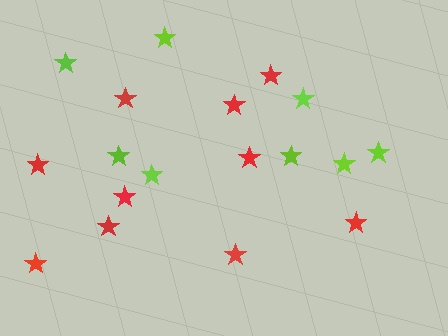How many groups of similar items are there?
There are 2 groups: one group of red stars (10) and one group of lime stars (8).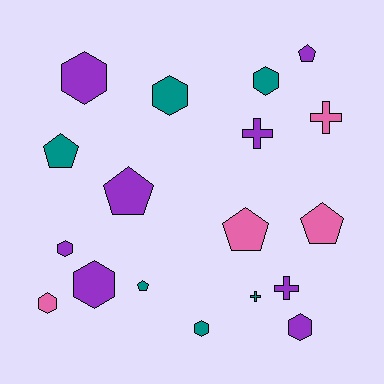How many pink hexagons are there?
There is 1 pink hexagon.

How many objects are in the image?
There are 18 objects.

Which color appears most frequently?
Purple, with 8 objects.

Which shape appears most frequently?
Hexagon, with 8 objects.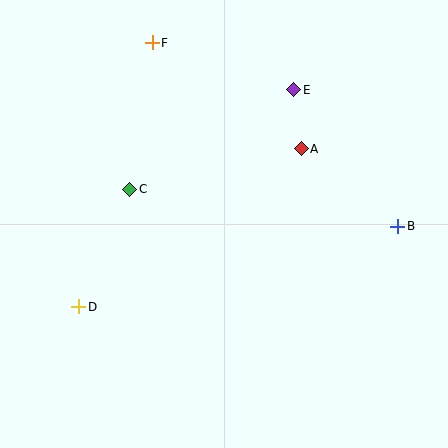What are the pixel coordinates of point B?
Point B is at (398, 226).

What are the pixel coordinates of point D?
Point D is at (79, 307).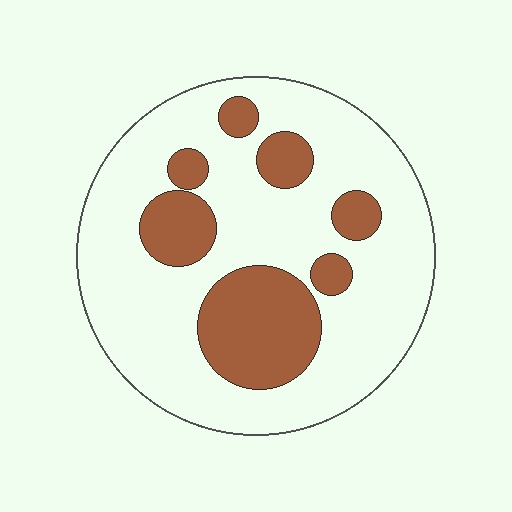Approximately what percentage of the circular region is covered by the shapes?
Approximately 25%.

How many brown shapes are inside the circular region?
7.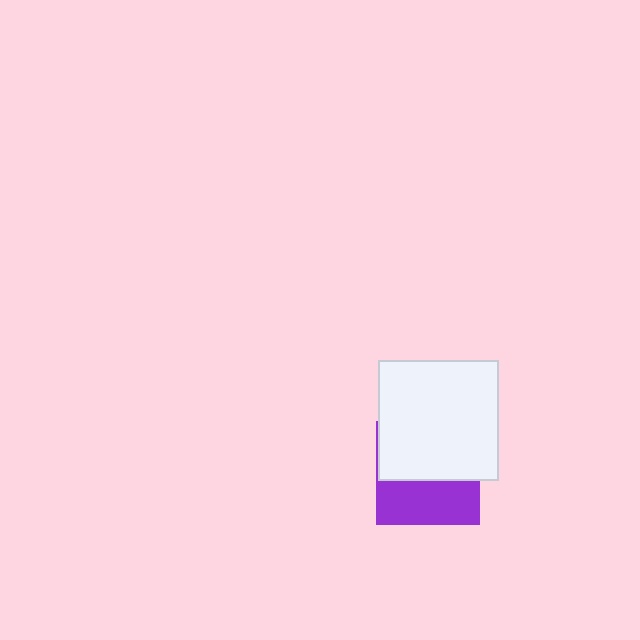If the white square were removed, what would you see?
You would see the complete purple square.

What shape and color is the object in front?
The object in front is a white square.